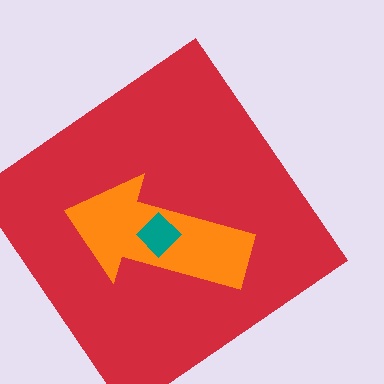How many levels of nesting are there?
3.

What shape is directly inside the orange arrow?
The teal diamond.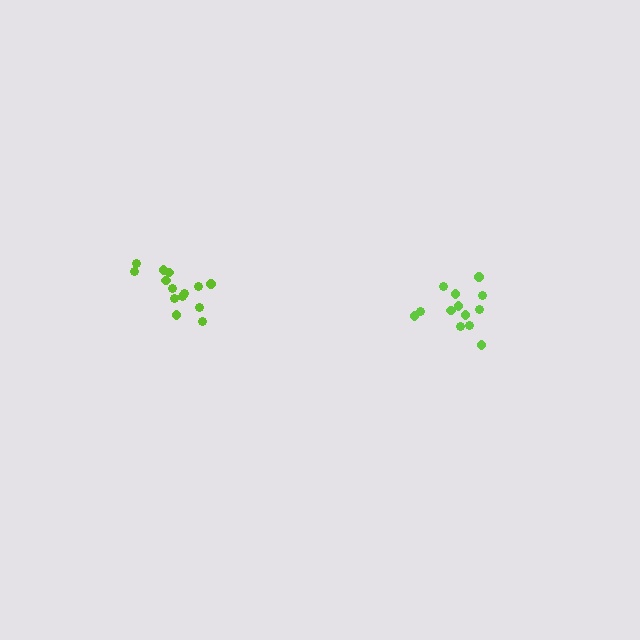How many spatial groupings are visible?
There are 2 spatial groupings.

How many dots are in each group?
Group 1: 14 dots, Group 2: 13 dots (27 total).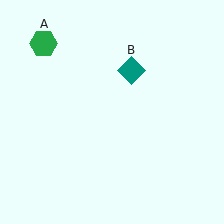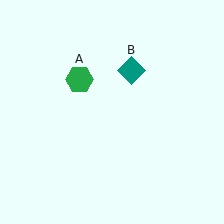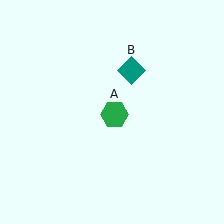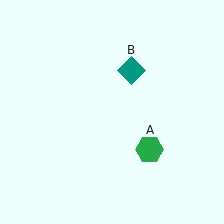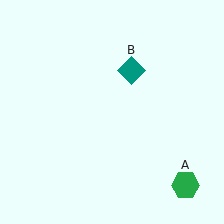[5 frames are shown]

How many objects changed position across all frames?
1 object changed position: green hexagon (object A).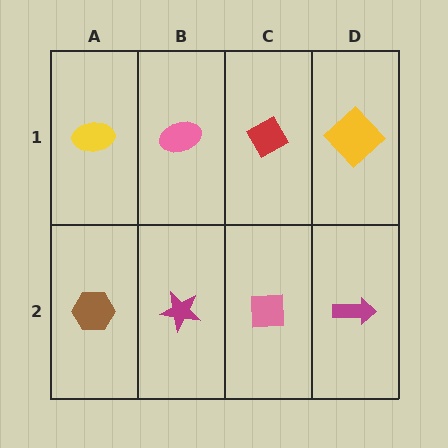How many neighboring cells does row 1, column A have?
2.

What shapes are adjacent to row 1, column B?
A magenta star (row 2, column B), a yellow ellipse (row 1, column A), a red diamond (row 1, column C).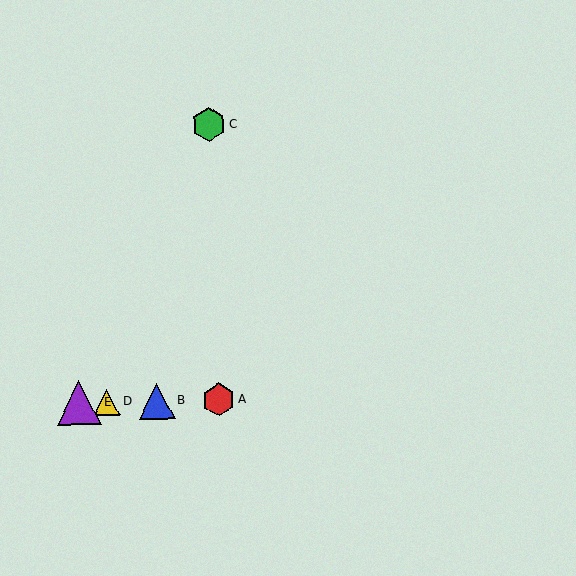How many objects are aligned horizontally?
4 objects (A, B, D, E) are aligned horizontally.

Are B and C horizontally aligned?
No, B is at y≈401 and C is at y≈124.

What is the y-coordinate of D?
Object D is at y≈402.